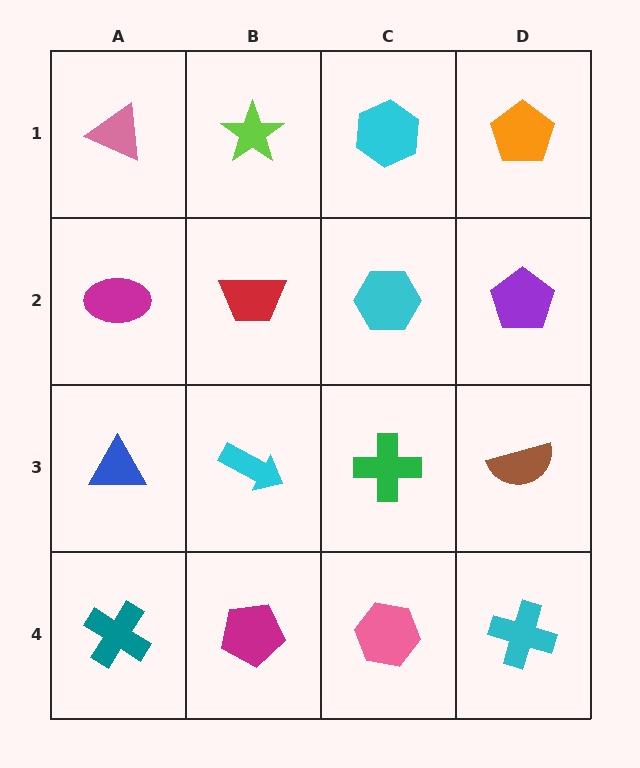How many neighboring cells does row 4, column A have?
2.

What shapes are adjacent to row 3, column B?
A red trapezoid (row 2, column B), a magenta pentagon (row 4, column B), a blue triangle (row 3, column A), a green cross (row 3, column C).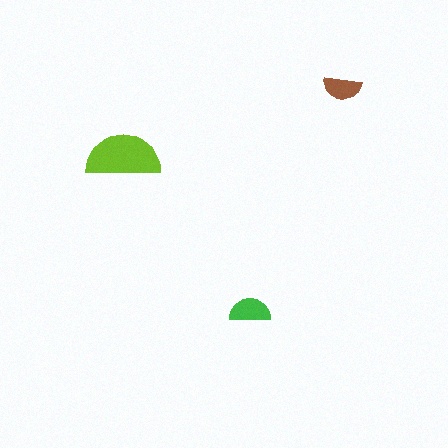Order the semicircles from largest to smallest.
the lime one, the green one, the brown one.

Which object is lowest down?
The green semicircle is bottommost.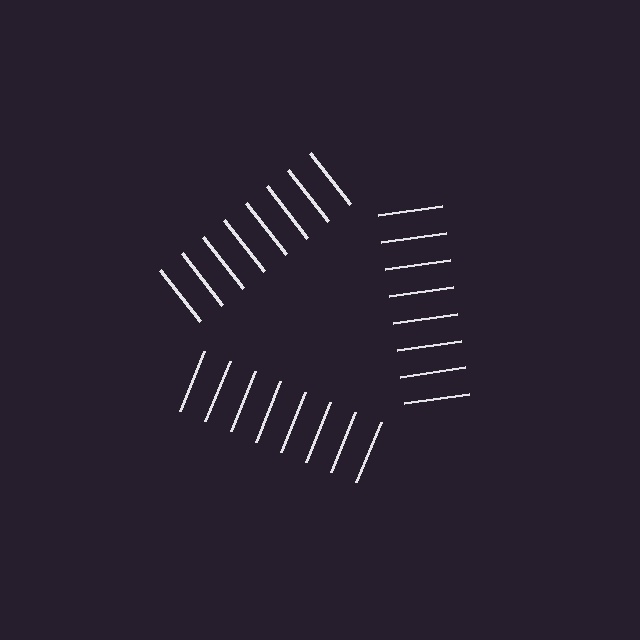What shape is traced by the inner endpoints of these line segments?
An illusory triangle — the line segments terminate on its edges but no continuous stroke is drawn.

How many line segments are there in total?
24 — 8 along each of the 3 edges.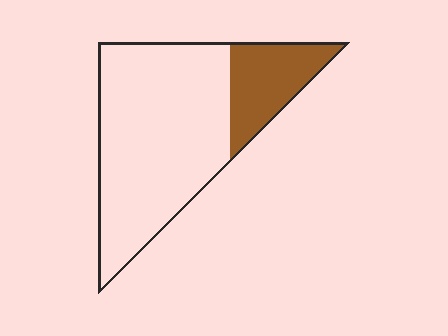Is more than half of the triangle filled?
No.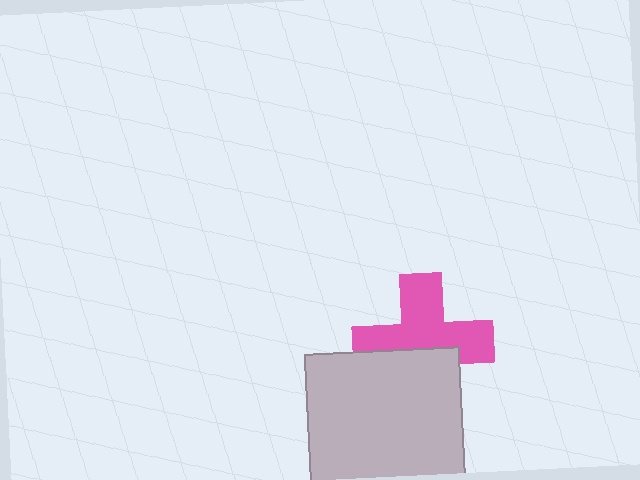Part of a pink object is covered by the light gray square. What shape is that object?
It is a cross.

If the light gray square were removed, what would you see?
You would see the complete pink cross.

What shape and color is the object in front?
The object in front is a light gray square.